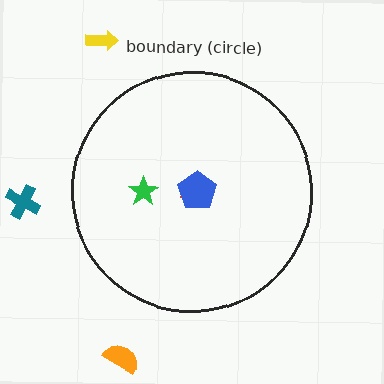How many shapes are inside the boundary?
3 inside, 3 outside.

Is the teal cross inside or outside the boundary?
Outside.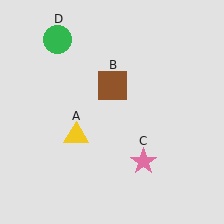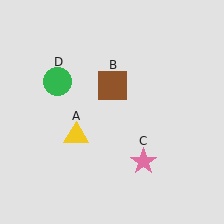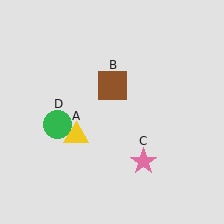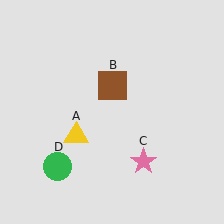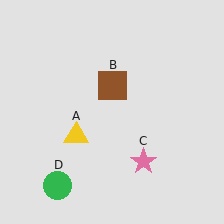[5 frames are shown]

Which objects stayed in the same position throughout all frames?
Yellow triangle (object A) and brown square (object B) and pink star (object C) remained stationary.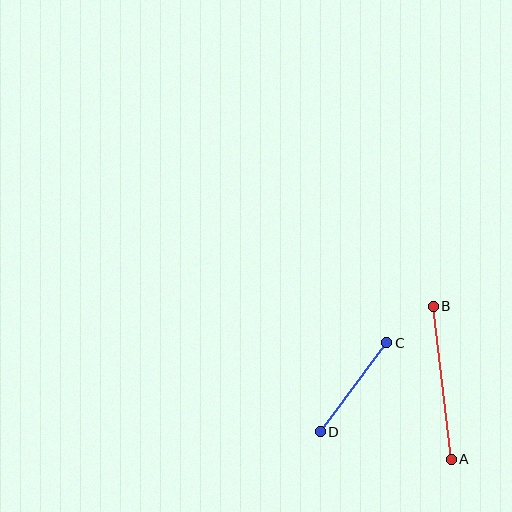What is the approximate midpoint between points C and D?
The midpoint is at approximately (353, 387) pixels.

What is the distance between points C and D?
The distance is approximately 111 pixels.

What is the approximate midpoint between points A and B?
The midpoint is at approximately (442, 383) pixels.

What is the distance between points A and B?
The distance is approximately 154 pixels.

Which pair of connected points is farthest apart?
Points A and B are farthest apart.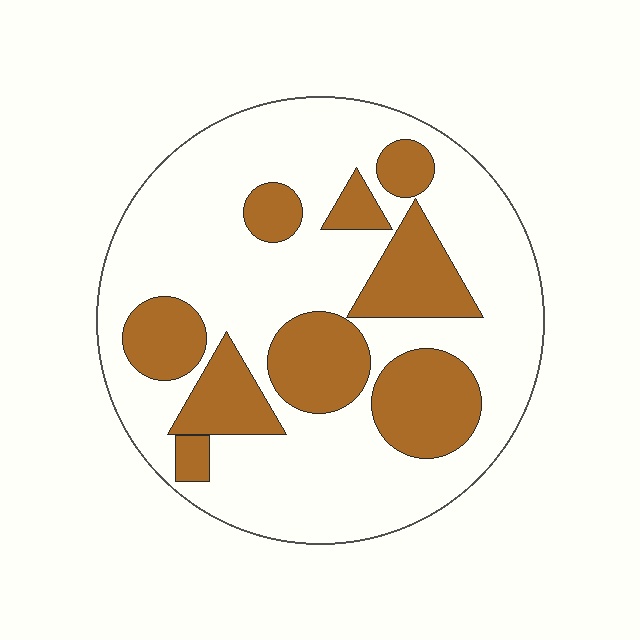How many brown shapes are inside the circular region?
9.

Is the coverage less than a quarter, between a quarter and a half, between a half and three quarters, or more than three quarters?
Between a quarter and a half.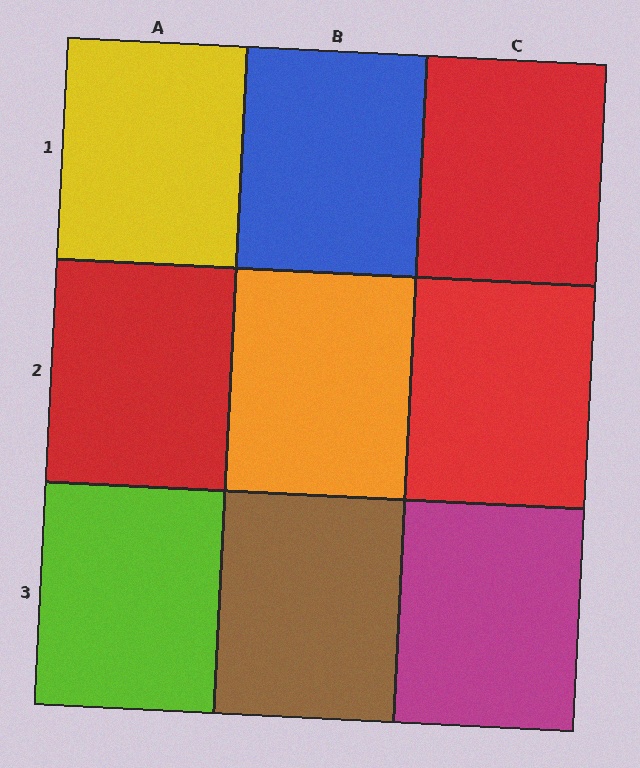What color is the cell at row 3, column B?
Brown.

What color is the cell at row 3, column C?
Magenta.